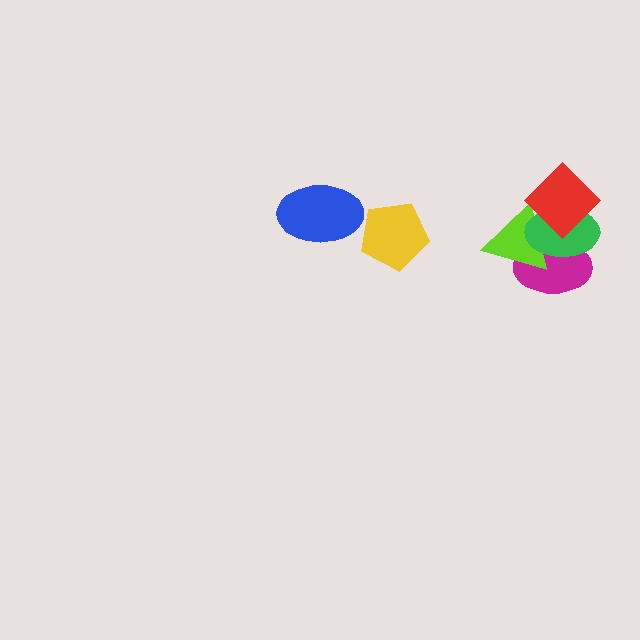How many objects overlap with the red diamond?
3 objects overlap with the red diamond.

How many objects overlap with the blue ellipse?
0 objects overlap with the blue ellipse.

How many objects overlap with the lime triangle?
3 objects overlap with the lime triangle.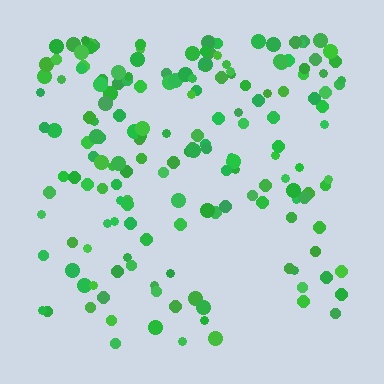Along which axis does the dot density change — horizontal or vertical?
Vertical.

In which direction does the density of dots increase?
From bottom to top, with the top side densest.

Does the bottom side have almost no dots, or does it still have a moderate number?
Still a moderate number, just noticeably fewer than the top.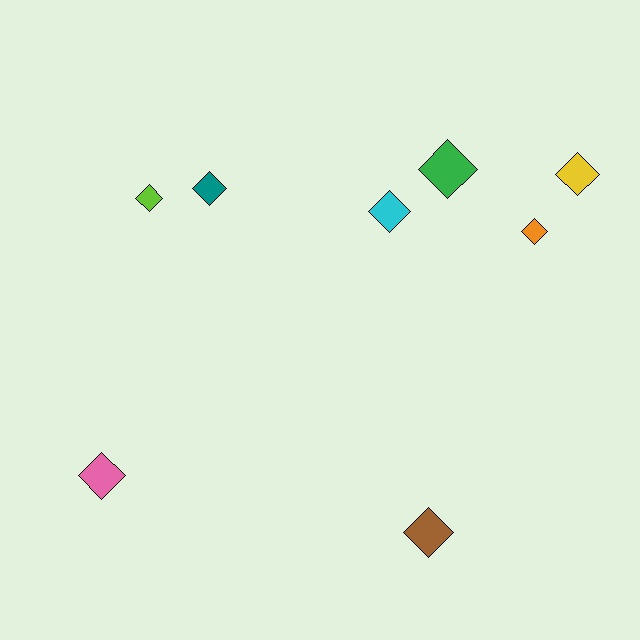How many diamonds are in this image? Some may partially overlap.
There are 8 diamonds.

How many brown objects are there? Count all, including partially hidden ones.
There is 1 brown object.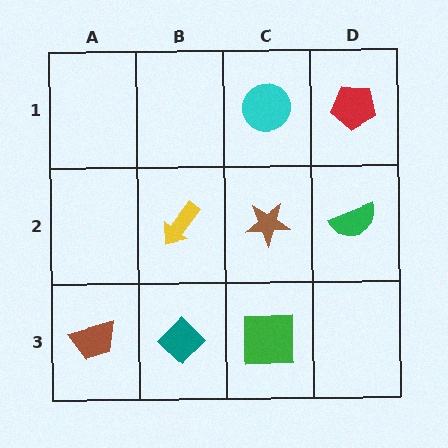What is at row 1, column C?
A cyan circle.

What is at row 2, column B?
A yellow arrow.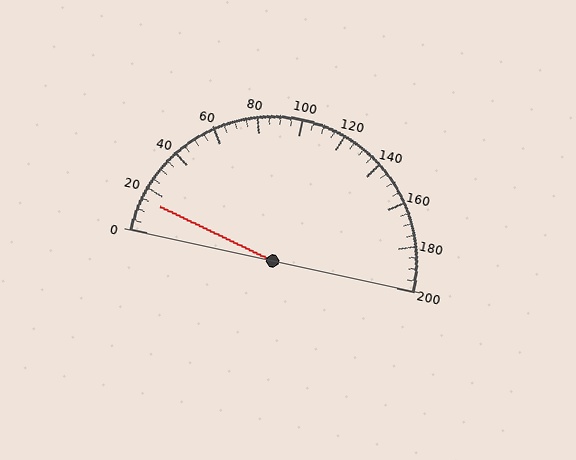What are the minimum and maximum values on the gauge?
The gauge ranges from 0 to 200.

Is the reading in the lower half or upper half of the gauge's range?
The reading is in the lower half of the range (0 to 200).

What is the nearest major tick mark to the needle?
The nearest major tick mark is 20.